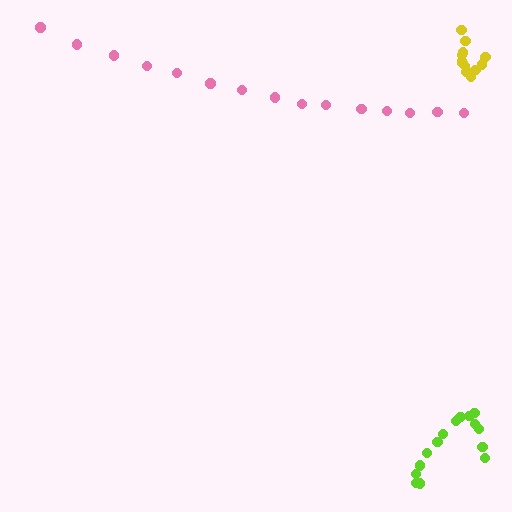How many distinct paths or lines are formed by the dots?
There are 3 distinct paths.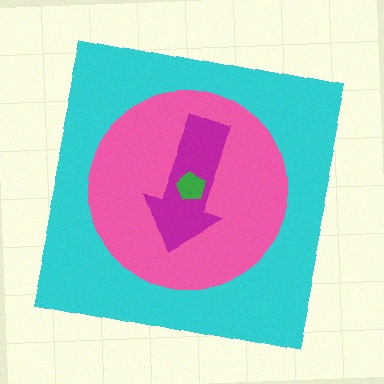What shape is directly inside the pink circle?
The magenta arrow.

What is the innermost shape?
The green pentagon.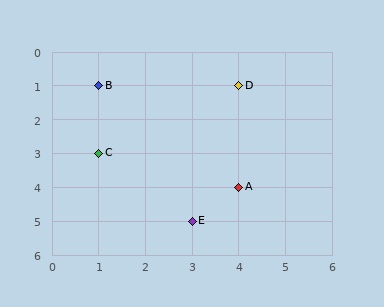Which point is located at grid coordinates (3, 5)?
Point E is at (3, 5).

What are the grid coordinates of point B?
Point B is at grid coordinates (1, 1).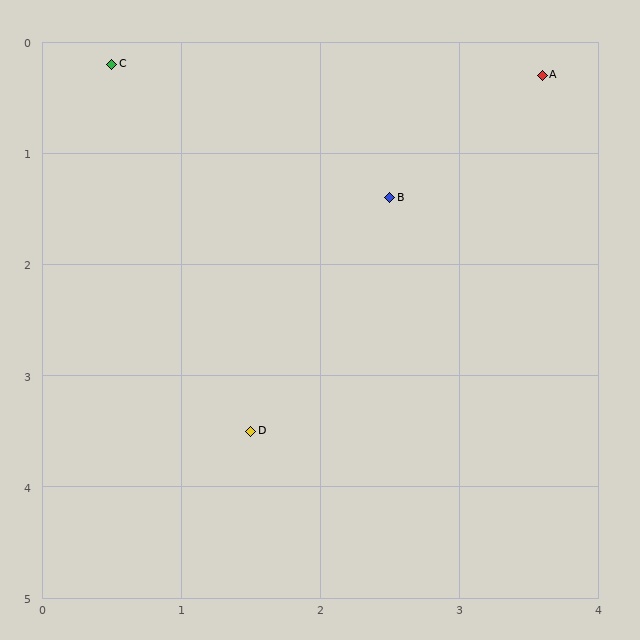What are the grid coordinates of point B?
Point B is at approximately (2.5, 1.4).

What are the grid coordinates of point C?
Point C is at approximately (0.5, 0.2).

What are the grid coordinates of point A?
Point A is at approximately (3.6, 0.3).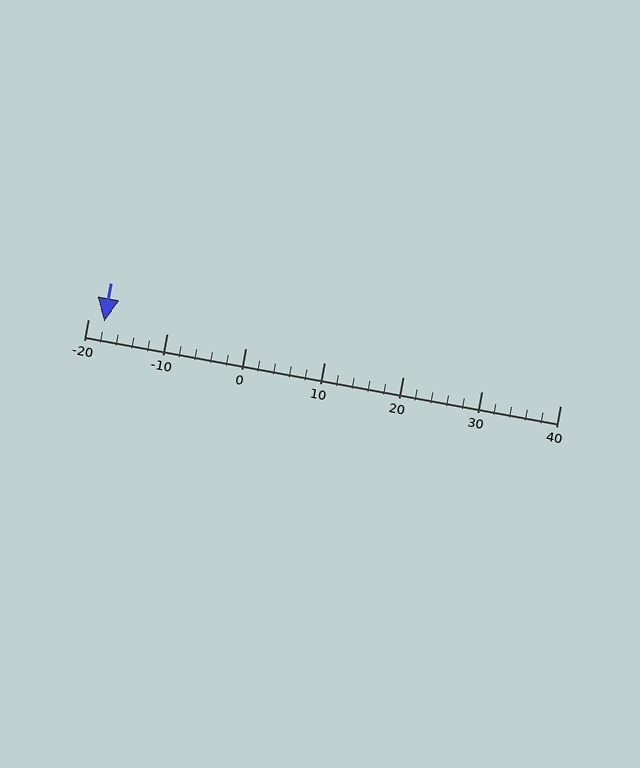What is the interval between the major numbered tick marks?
The major tick marks are spaced 10 units apart.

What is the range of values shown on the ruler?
The ruler shows values from -20 to 40.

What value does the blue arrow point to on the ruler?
The blue arrow points to approximately -18.